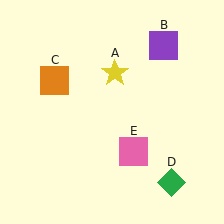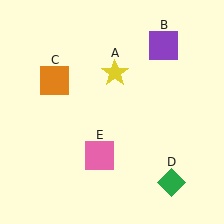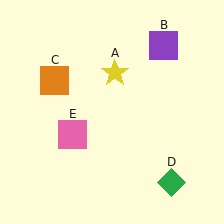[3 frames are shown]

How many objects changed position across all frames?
1 object changed position: pink square (object E).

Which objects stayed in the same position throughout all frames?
Yellow star (object A) and purple square (object B) and orange square (object C) and green diamond (object D) remained stationary.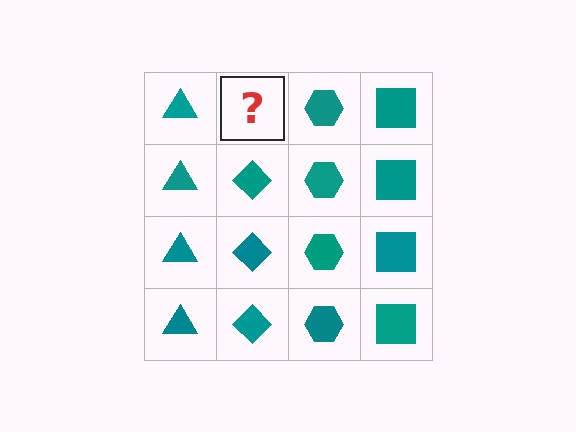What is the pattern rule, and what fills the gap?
The rule is that each column has a consistent shape. The gap should be filled with a teal diamond.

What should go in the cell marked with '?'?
The missing cell should contain a teal diamond.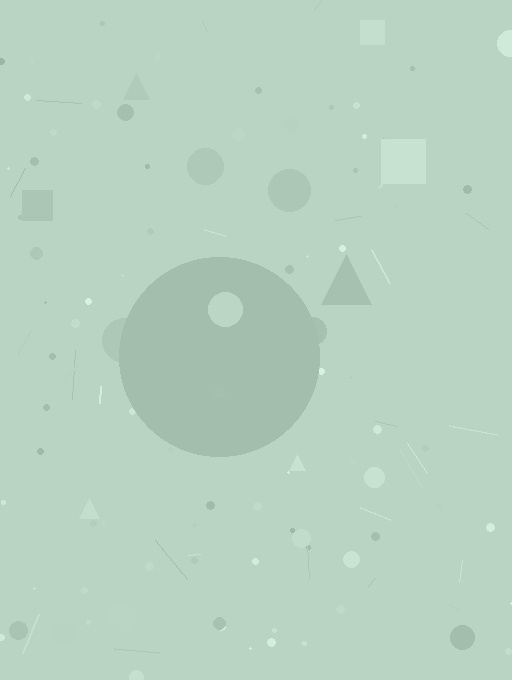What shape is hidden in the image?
A circle is hidden in the image.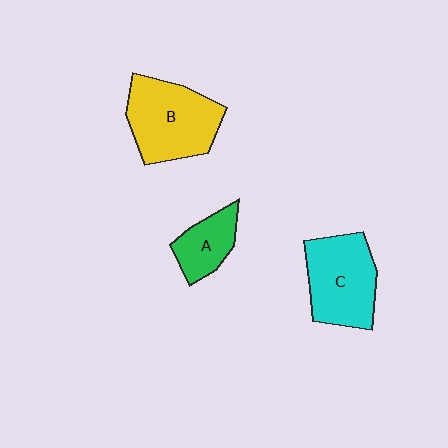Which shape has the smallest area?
Shape A (green).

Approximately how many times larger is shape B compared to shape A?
Approximately 2.0 times.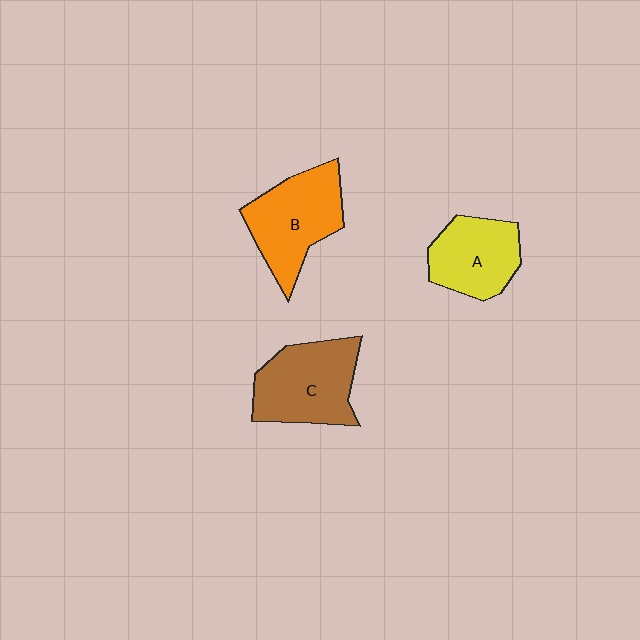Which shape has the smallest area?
Shape A (yellow).